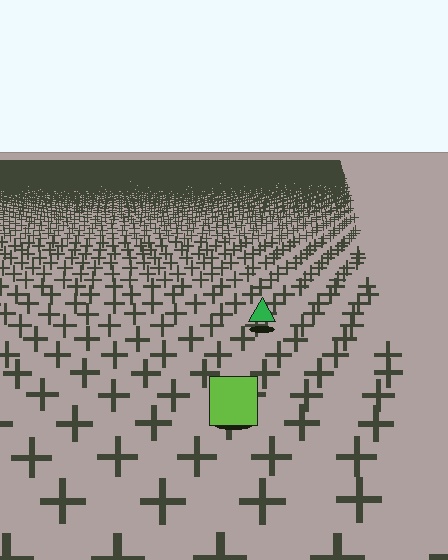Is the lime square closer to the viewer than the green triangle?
Yes. The lime square is closer — you can tell from the texture gradient: the ground texture is coarser near it.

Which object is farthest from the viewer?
The green triangle is farthest from the viewer. It appears smaller and the ground texture around it is denser.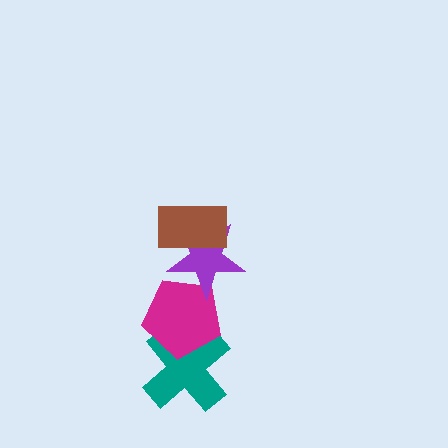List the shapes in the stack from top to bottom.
From top to bottom: the brown rectangle, the purple star, the magenta pentagon, the teal cross.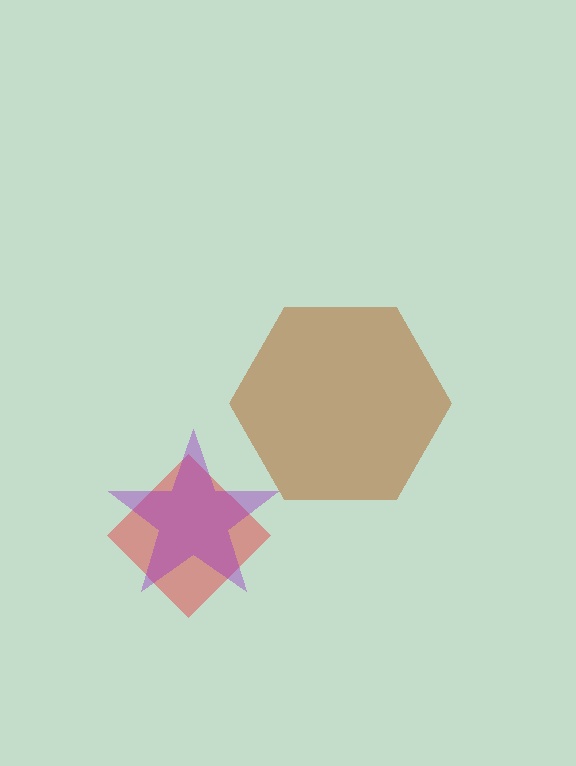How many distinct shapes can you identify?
There are 3 distinct shapes: a brown hexagon, a red diamond, a purple star.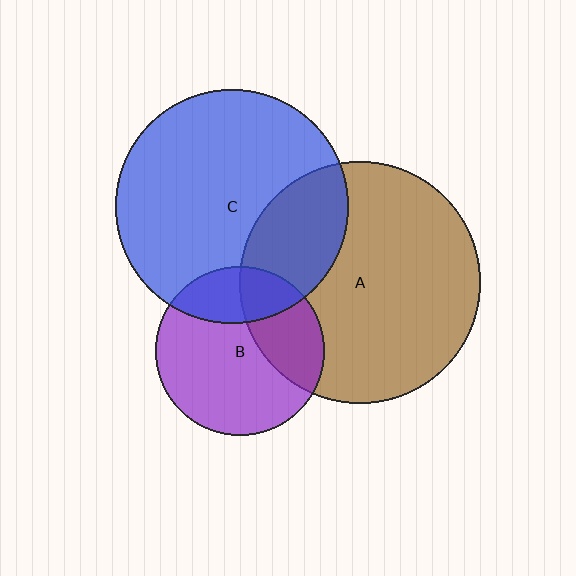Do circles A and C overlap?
Yes.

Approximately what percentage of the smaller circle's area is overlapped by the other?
Approximately 25%.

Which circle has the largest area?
Circle A (brown).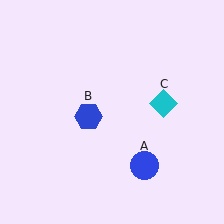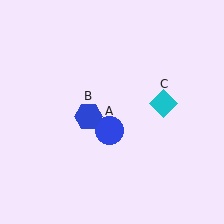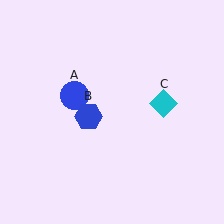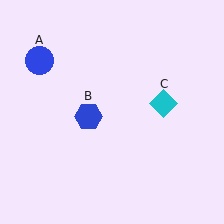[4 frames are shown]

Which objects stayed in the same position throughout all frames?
Blue hexagon (object B) and cyan diamond (object C) remained stationary.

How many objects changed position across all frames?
1 object changed position: blue circle (object A).